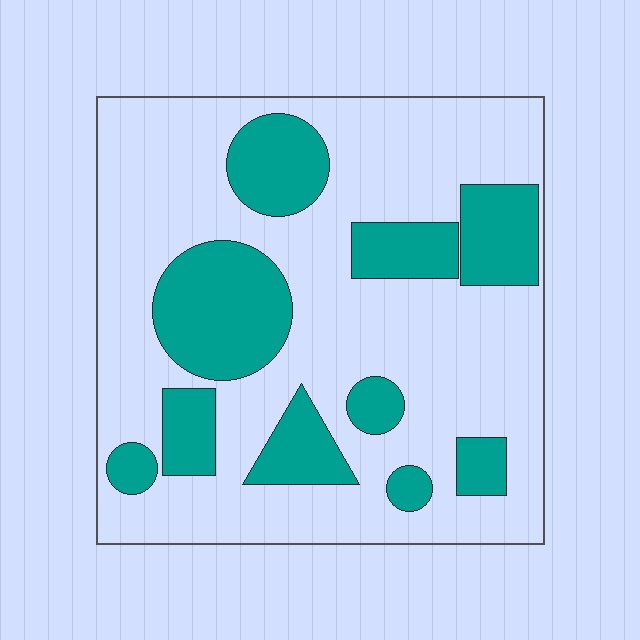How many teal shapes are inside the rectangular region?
10.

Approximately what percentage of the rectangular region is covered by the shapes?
Approximately 30%.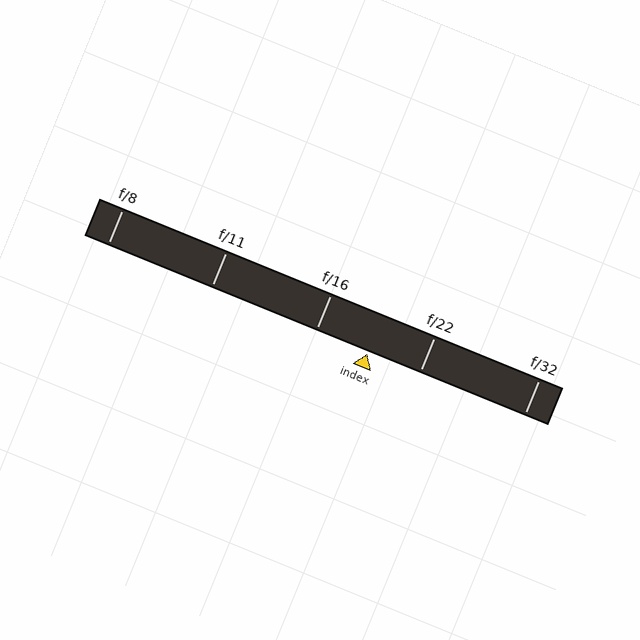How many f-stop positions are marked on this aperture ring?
There are 5 f-stop positions marked.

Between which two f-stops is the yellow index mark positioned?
The index mark is between f/16 and f/22.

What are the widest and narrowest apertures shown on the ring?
The widest aperture shown is f/8 and the narrowest is f/32.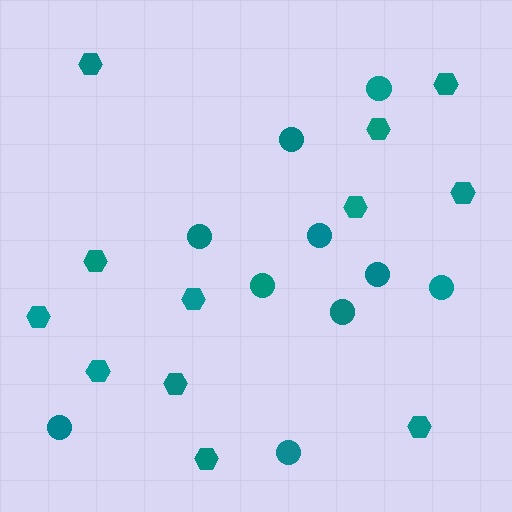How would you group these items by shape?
There are 2 groups: one group of circles (10) and one group of hexagons (12).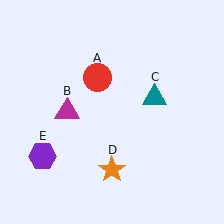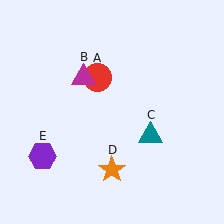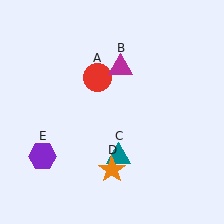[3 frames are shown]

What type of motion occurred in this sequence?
The magenta triangle (object B), teal triangle (object C) rotated clockwise around the center of the scene.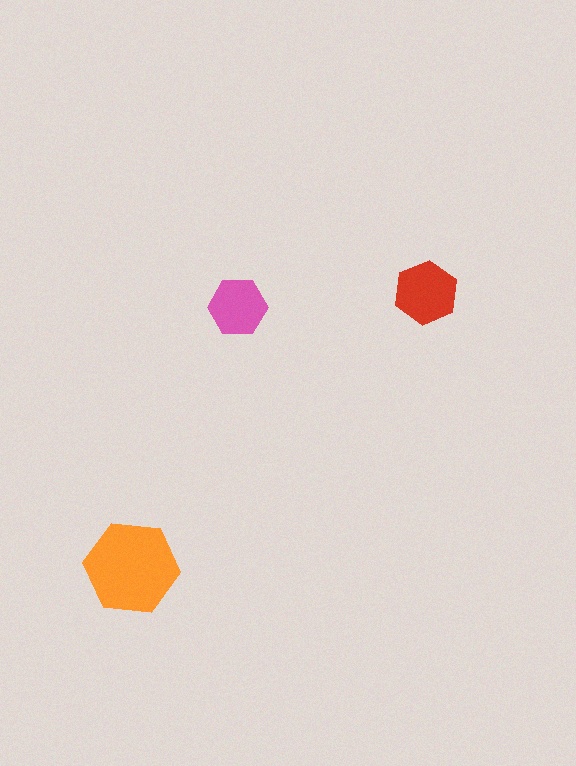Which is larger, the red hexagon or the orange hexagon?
The orange one.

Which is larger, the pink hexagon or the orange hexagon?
The orange one.